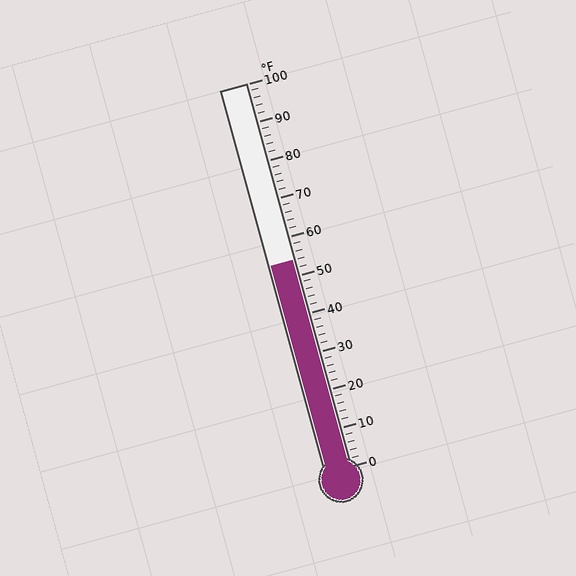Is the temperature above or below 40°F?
The temperature is above 40°F.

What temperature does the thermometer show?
The thermometer shows approximately 54°F.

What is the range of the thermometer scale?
The thermometer scale ranges from 0°F to 100°F.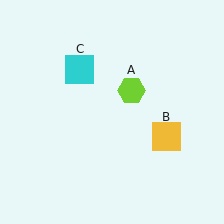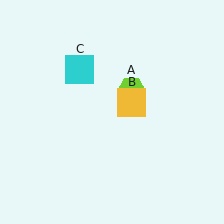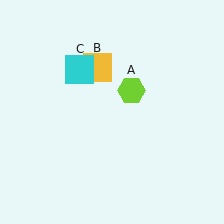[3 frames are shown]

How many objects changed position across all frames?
1 object changed position: yellow square (object B).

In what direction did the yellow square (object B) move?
The yellow square (object B) moved up and to the left.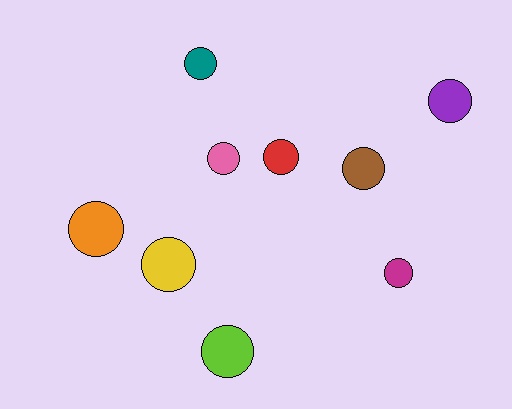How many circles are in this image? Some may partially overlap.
There are 9 circles.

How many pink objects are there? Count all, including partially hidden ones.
There is 1 pink object.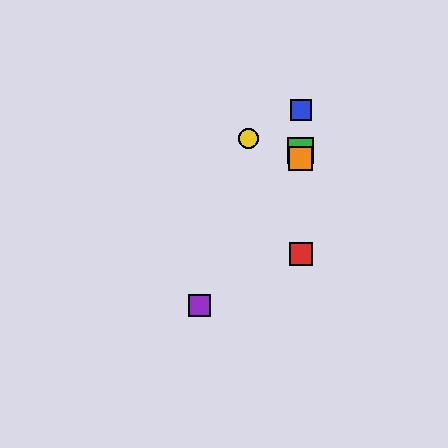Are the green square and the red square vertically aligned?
Yes, both are at x≈301.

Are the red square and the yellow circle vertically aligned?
No, the red square is at x≈301 and the yellow circle is at x≈248.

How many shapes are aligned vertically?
4 shapes (the red square, the blue square, the green square, the orange square) are aligned vertically.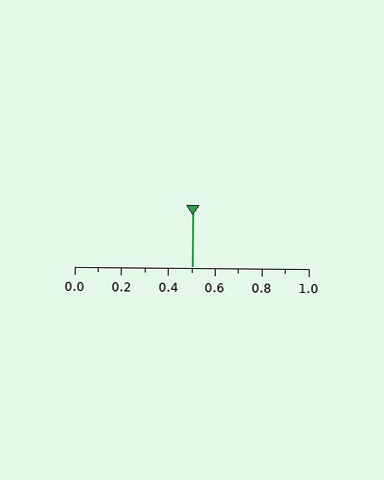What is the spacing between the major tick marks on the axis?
The major ticks are spaced 0.2 apart.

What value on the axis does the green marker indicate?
The marker indicates approximately 0.5.